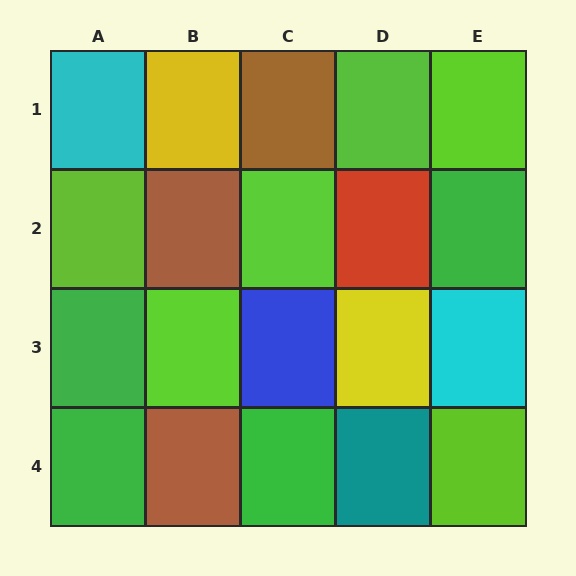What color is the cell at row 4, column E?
Lime.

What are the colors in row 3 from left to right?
Green, lime, blue, yellow, cyan.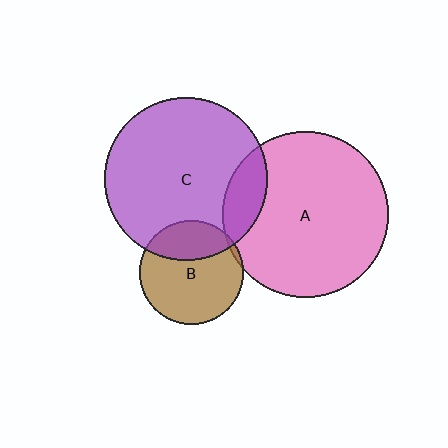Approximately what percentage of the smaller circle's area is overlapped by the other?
Approximately 15%.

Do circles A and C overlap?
Yes.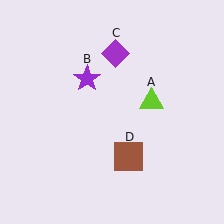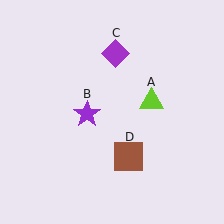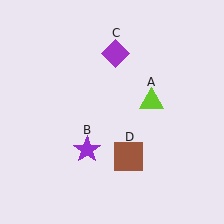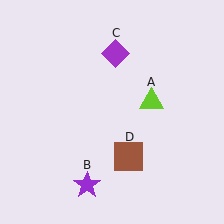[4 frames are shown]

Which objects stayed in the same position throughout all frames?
Lime triangle (object A) and purple diamond (object C) and brown square (object D) remained stationary.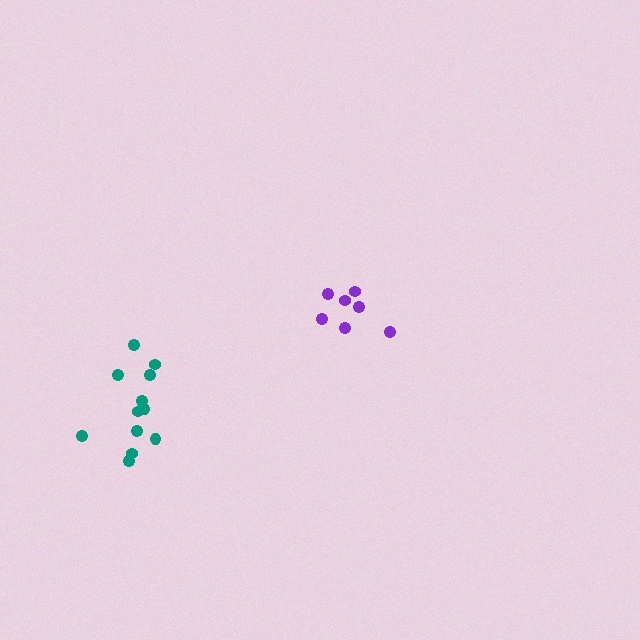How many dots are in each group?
Group 1: 7 dots, Group 2: 12 dots (19 total).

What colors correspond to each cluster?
The clusters are colored: purple, teal.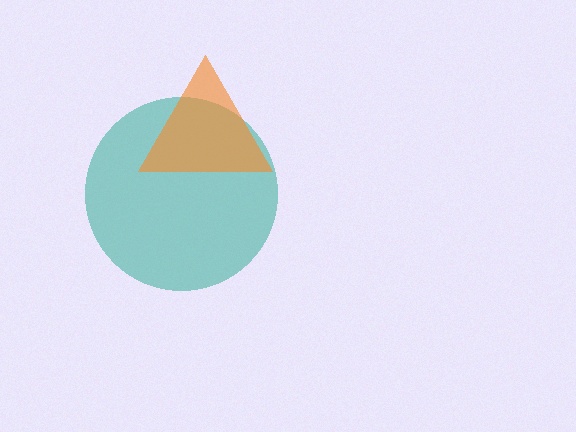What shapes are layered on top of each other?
The layered shapes are: a teal circle, an orange triangle.